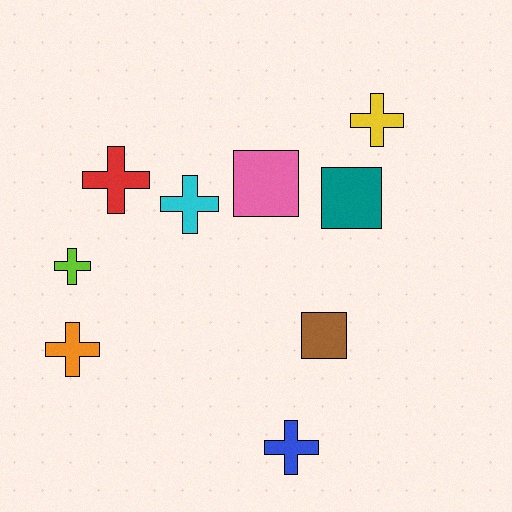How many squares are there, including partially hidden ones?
There are 3 squares.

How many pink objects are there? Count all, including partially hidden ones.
There is 1 pink object.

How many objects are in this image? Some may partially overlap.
There are 9 objects.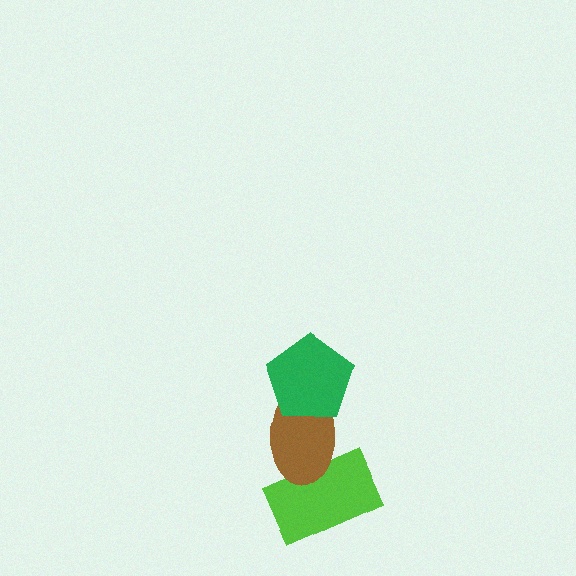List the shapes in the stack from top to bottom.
From top to bottom: the green pentagon, the brown ellipse, the lime rectangle.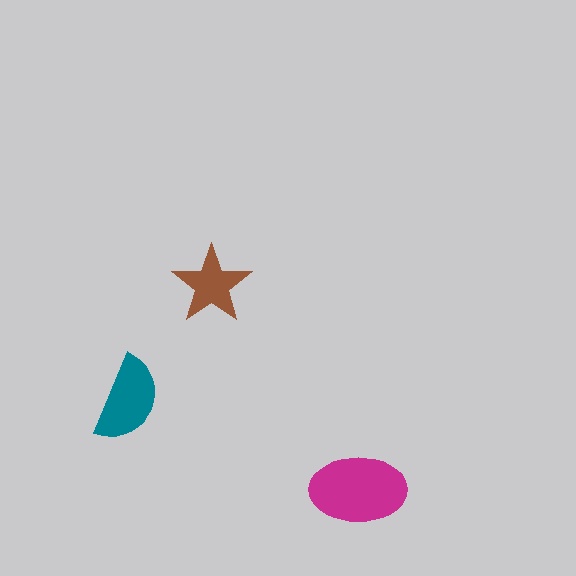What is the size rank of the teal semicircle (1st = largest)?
2nd.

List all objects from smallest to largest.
The brown star, the teal semicircle, the magenta ellipse.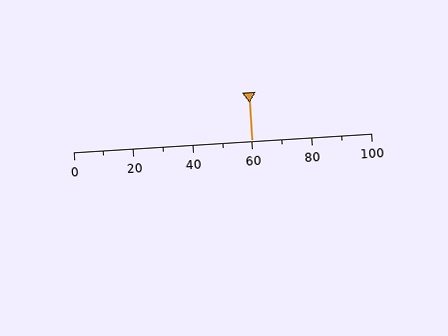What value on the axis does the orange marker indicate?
The marker indicates approximately 60.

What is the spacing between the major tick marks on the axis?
The major ticks are spaced 20 apart.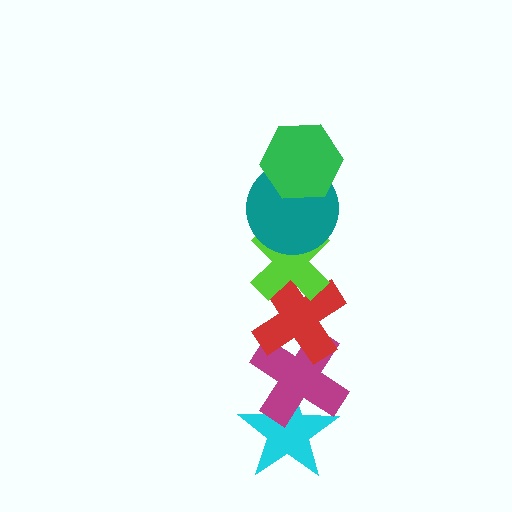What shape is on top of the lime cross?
The teal circle is on top of the lime cross.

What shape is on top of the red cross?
The lime cross is on top of the red cross.